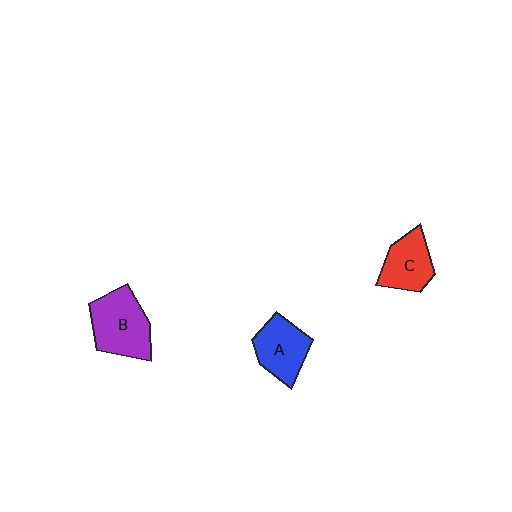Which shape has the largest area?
Shape B (purple).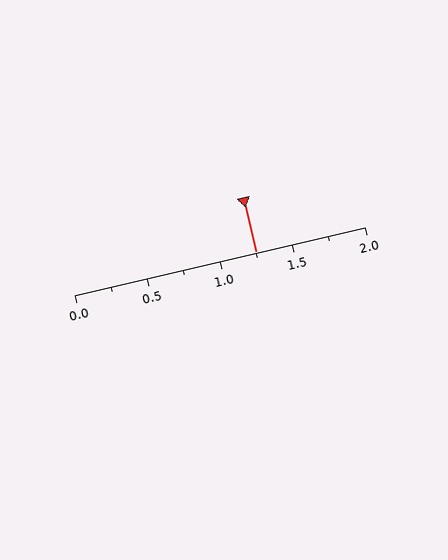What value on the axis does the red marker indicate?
The marker indicates approximately 1.25.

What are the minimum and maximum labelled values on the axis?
The axis runs from 0.0 to 2.0.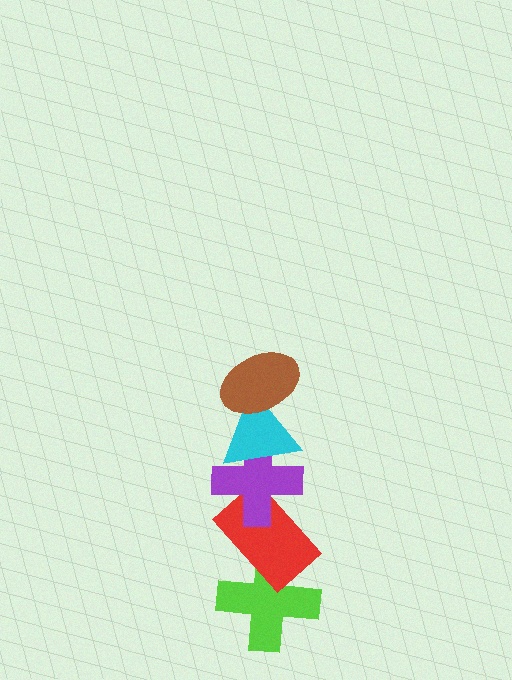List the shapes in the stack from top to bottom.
From top to bottom: the brown ellipse, the cyan triangle, the purple cross, the red rectangle, the lime cross.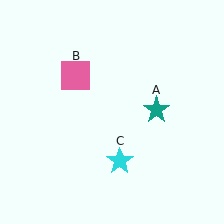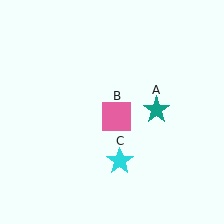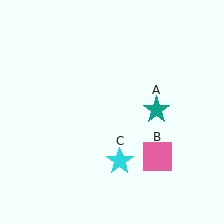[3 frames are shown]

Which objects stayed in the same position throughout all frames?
Teal star (object A) and cyan star (object C) remained stationary.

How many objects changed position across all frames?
1 object changed position: pink square (object B).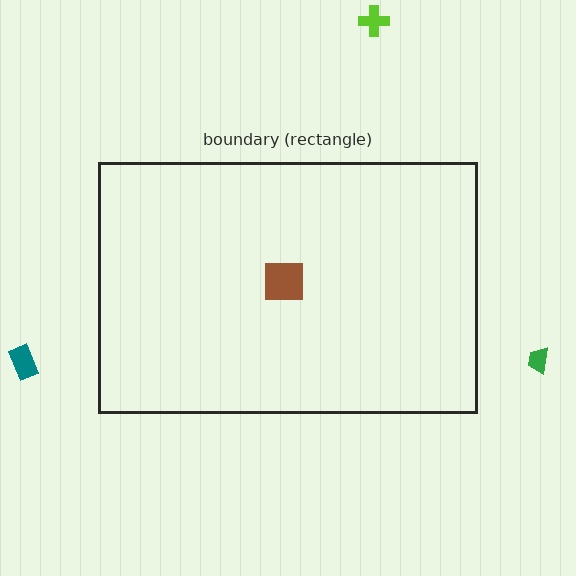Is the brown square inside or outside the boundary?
Inside.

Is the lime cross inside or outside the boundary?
Outside.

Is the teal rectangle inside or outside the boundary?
Outside.